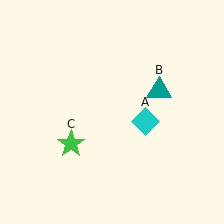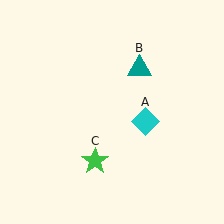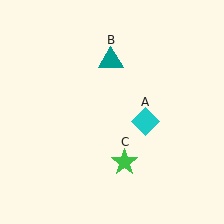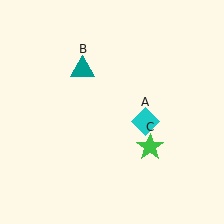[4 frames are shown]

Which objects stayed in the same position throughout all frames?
Cyan diamond (object A) remained stationary.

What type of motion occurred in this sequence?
The teal triangle (object B), green star (object C) rotated counterclockwise around the center of the scene.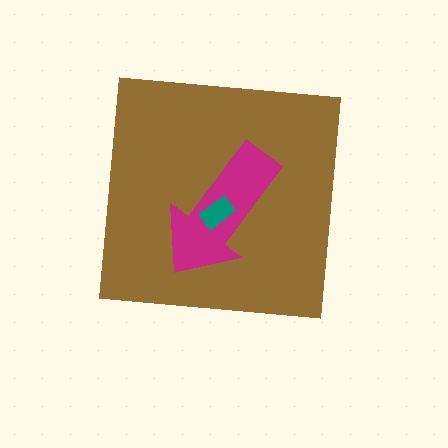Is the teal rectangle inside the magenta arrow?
Yes.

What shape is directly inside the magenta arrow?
The teal rectangle.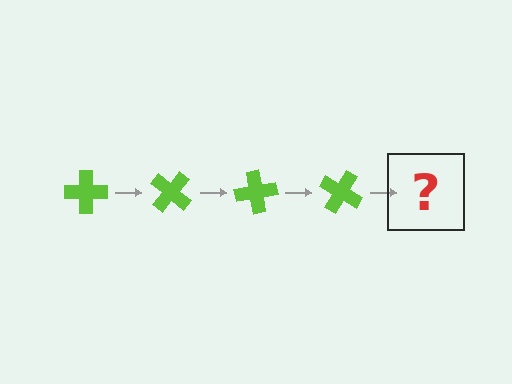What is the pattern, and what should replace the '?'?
The pattern is that the cross rotates 40 degrees each step. The '?' should be a lime cross rotated 160 degrees.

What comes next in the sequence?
The next element should be a lime cross rotated 160 degrees.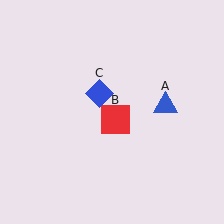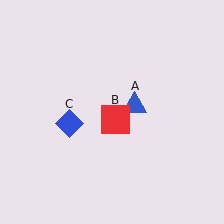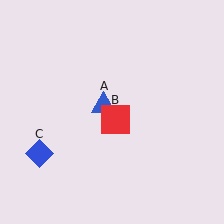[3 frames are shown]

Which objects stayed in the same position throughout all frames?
Red square (object B) remained stationary.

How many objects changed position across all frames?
2 objects changed position: blue triangle (object A), blue diamond (object C).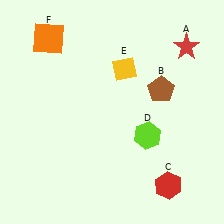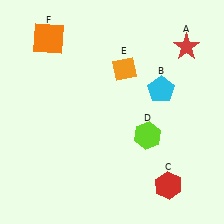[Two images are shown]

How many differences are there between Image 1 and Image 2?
There are 2 differences between the two images.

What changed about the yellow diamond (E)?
In Image 1, E is yellow. In Image 2, it changed to orange.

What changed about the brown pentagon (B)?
In Image 1, B is brown. In Image 2, it changed to cyan.